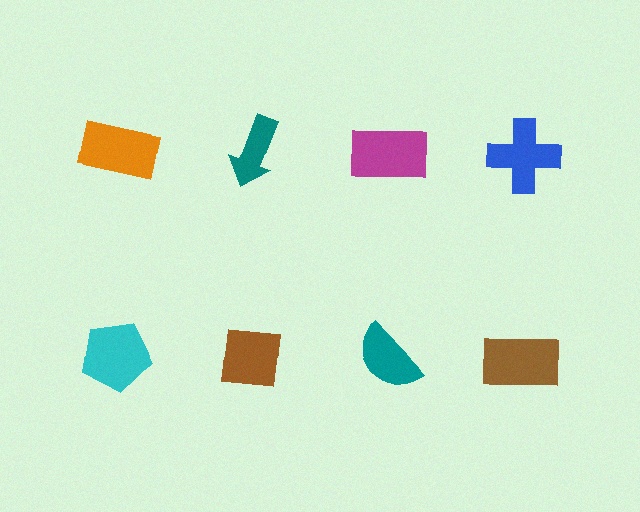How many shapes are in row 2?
4 shapes.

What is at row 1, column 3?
A magenta rectangle.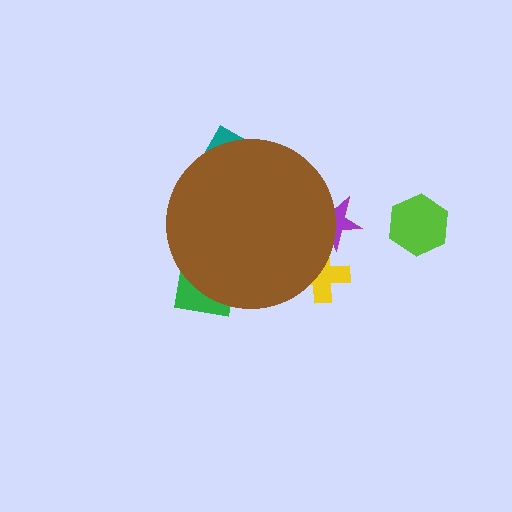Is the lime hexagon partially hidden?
No, the lime hexagon is fully visible.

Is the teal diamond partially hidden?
Yes, the teal diamond is partially hidden behind the brown circle.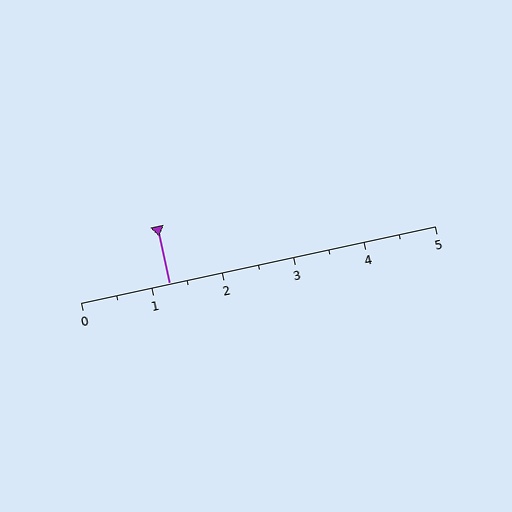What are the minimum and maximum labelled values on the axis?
The axis runs from 0 to 5.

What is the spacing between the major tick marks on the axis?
The major ticks are spaced 1 apart.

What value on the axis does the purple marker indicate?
The marker indicates approximately 1.2.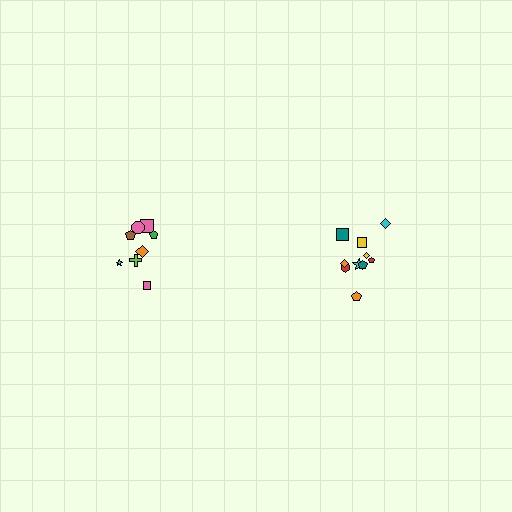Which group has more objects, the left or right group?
The right group.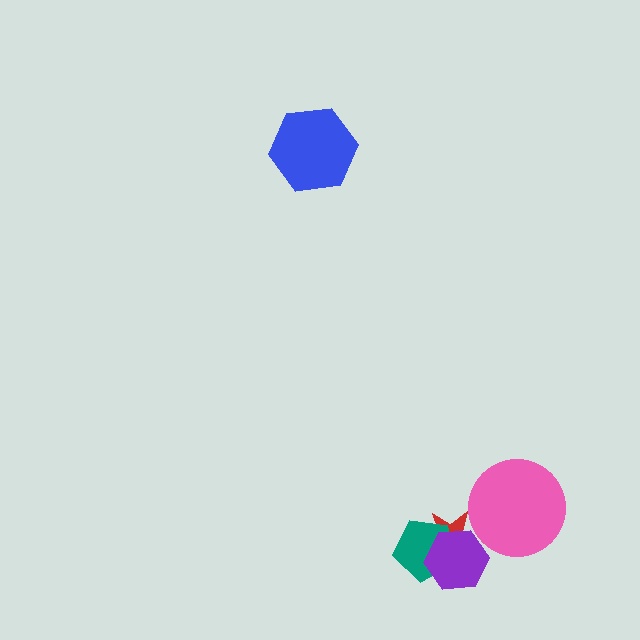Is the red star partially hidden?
Yes, it is partially covered by another shape.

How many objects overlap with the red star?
2 objects overlap with the red star.